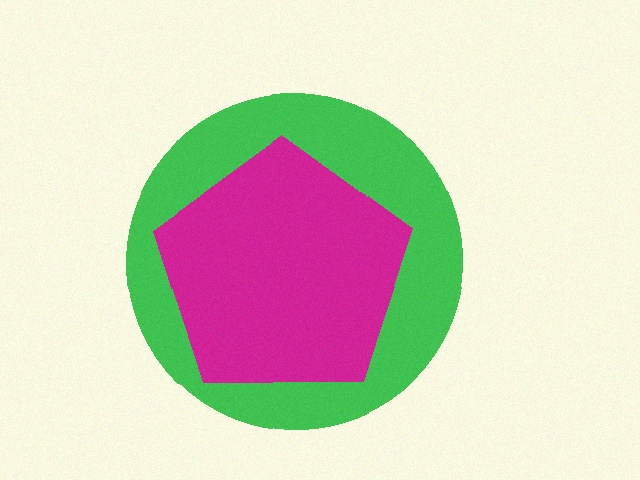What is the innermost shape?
The magenta pentagon.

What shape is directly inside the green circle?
The magenta pentagon.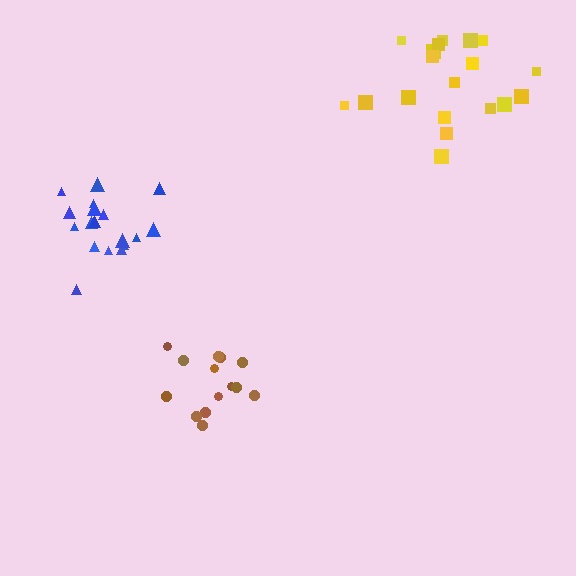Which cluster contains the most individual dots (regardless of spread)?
Yellow (19).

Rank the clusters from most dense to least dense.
blue, brown, yellow.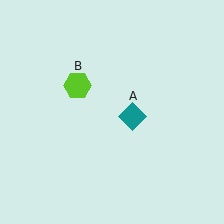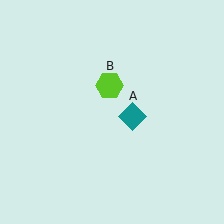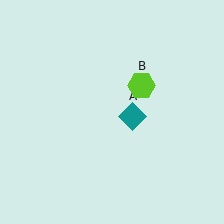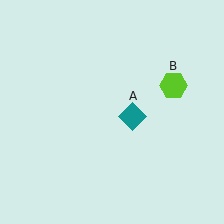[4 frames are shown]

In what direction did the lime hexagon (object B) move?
The lime hexagon (object B) moved right.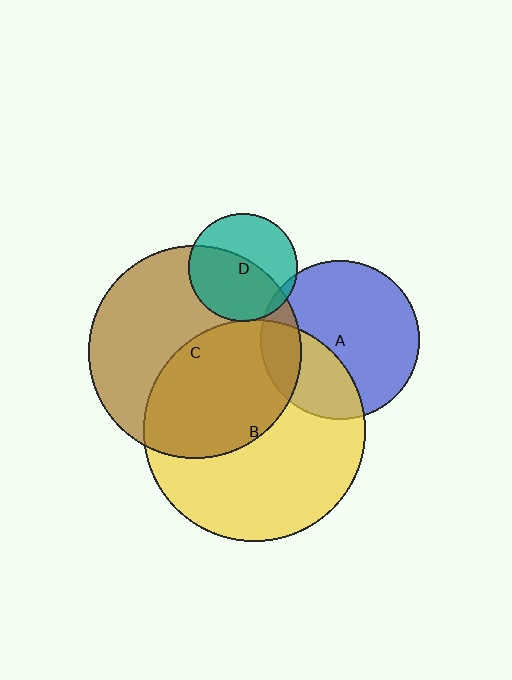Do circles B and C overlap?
Yes.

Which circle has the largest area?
Circle B (yellow).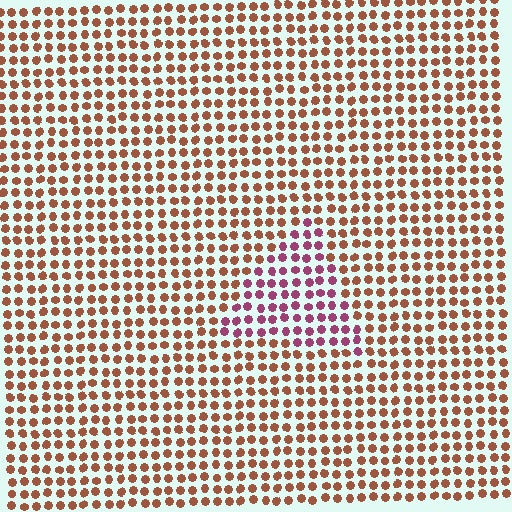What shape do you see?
I see a triangle.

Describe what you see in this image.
The image is filled with small brown elements in a uniform arrangement. A triangle-shaped region is visible where the elements are tinted to a slightly different hue, forming a subtle color boundary.